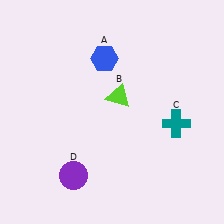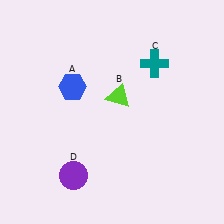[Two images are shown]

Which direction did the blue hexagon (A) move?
The blue hexagon (A) moved left.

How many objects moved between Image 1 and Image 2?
2 objects moved between the two images.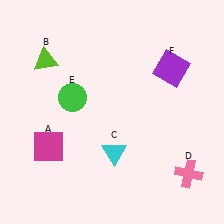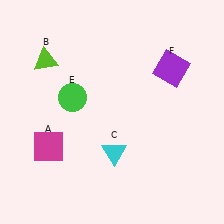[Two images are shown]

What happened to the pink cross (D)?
The pink cross (D) was removed in Image 2. It was in the bottom-right area of Image 1.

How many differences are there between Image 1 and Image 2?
There is 1 difference between the two images.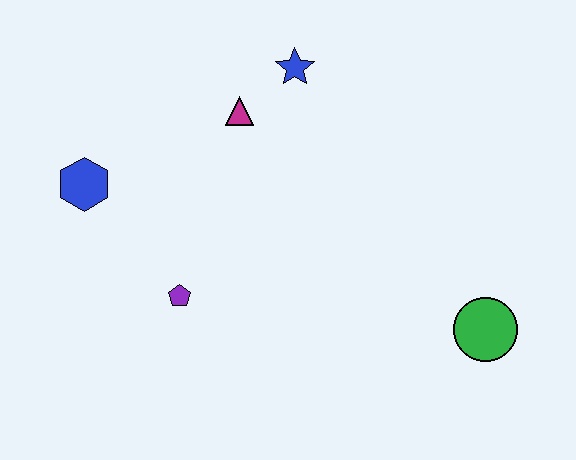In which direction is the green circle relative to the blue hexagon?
The green circle is to the right of the blue hexagon.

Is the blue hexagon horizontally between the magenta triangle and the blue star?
No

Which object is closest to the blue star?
The magenta triangle is closest to the blue star.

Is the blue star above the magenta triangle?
Yes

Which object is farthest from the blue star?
The green circle is farthest from the blue star.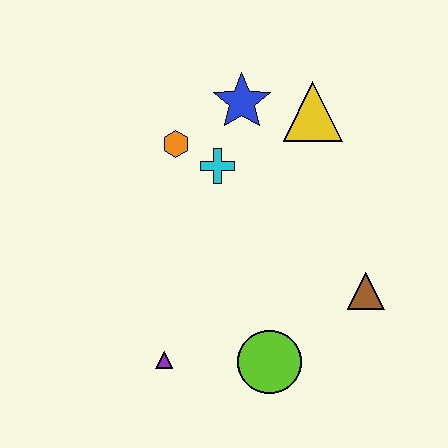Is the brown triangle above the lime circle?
Yes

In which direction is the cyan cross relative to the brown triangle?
The cyan cross is to the left of the brown triangle.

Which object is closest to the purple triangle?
The lime circle is closest to the purple triangle.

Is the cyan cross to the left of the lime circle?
Yes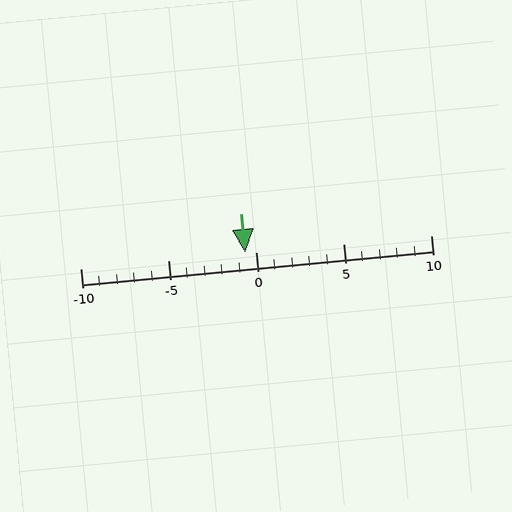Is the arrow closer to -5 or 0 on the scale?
The arrow is closer to 0.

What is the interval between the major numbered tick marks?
The major tick marks are spaced 5 units apart.